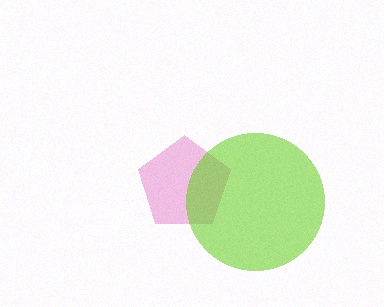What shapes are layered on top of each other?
The layered shapes are: a pink pentagon, a lime circle.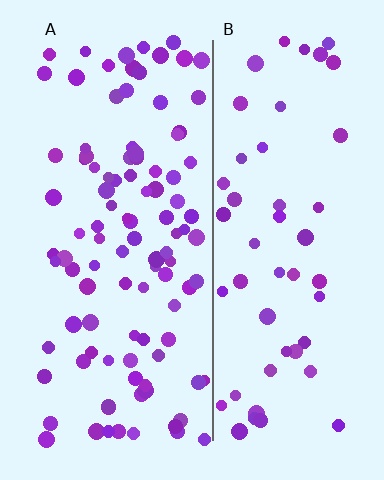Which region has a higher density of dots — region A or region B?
A (the left).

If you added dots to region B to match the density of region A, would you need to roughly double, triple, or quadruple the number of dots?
Approximately double.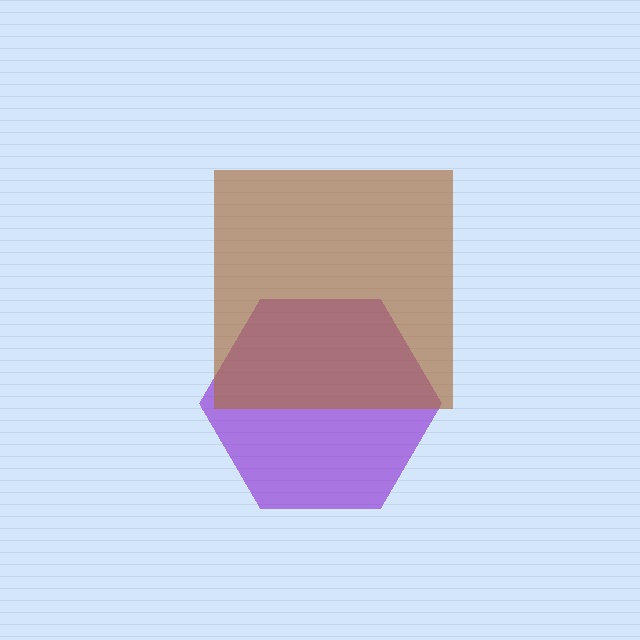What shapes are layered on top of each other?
The layered shapes are: a purple hexagon, a brown square.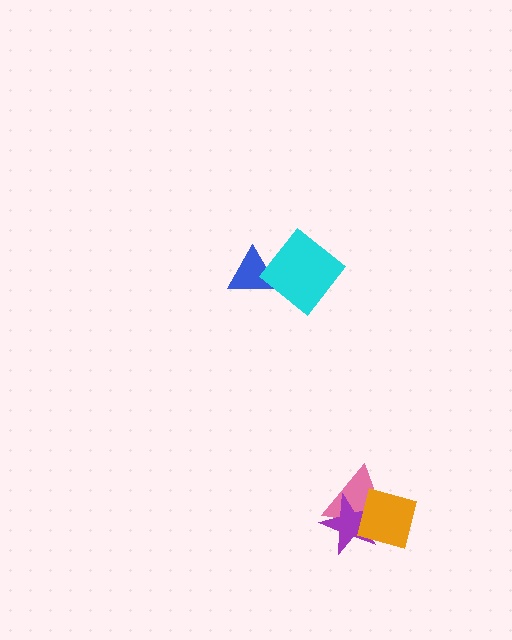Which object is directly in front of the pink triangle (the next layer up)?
The purple star is directly in front of the pink triangle.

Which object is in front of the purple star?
The orange square is in front of the purple star.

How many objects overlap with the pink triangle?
2 objects overlap with the pink triangle.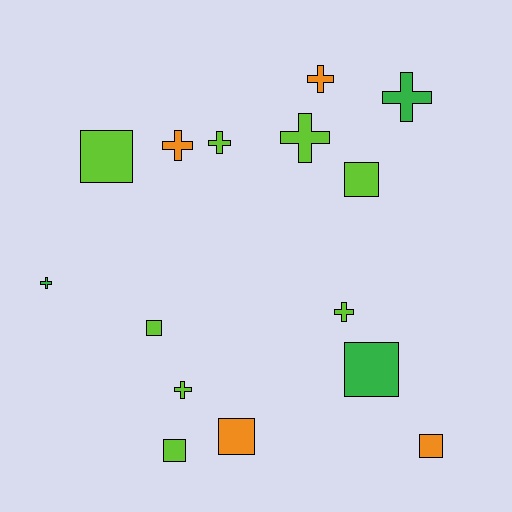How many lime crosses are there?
There are 4 lime crosses.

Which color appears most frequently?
Lime, with 8 objects.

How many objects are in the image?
There are 15 objects.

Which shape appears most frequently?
Cross, with 8 objects.